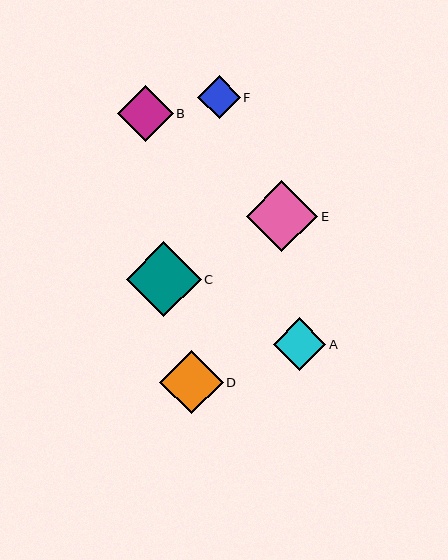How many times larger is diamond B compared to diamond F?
Diamond B is approximately 1.3 times the size of diamond F.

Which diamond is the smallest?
Diamond F is the smallest with a size of approximately 43 pixels.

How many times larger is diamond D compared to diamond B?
Diamond D is approximately 1.1 times the size of diamond B.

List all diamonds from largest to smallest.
From largest to smallest: C, E, D, B, A, F.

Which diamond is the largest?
Diamond C is the largest with a size of approximately 75 pixels.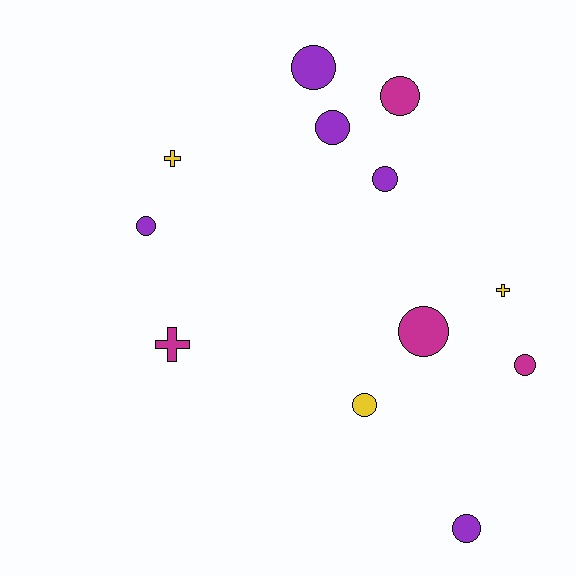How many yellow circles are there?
There is 1 yellow circle.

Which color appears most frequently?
Purple, with 5 objects.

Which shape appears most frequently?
Circle, with 9 objects.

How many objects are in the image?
There are 12 objects.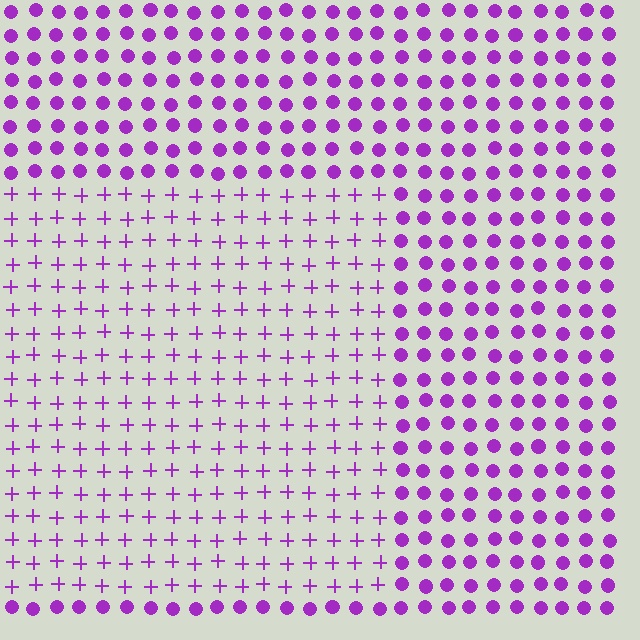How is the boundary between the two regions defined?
The boundary is defined by a change in element shape: plus signs inside vs. circles outside. All elements share the same color and spacing.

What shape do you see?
I see a rectangle.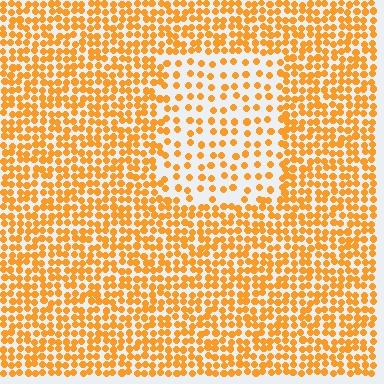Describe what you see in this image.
The image contains small orange elements arranged at two different densities. A rectangle-shaped region is visible where the elements are less densely packed than the surrounding area.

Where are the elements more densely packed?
The elements are more densely packed outside the rectangle boundary.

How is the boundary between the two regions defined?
The boundary is defined by a change in element density (approximately 2.1x ratio). All elements are the same color, size, and shape.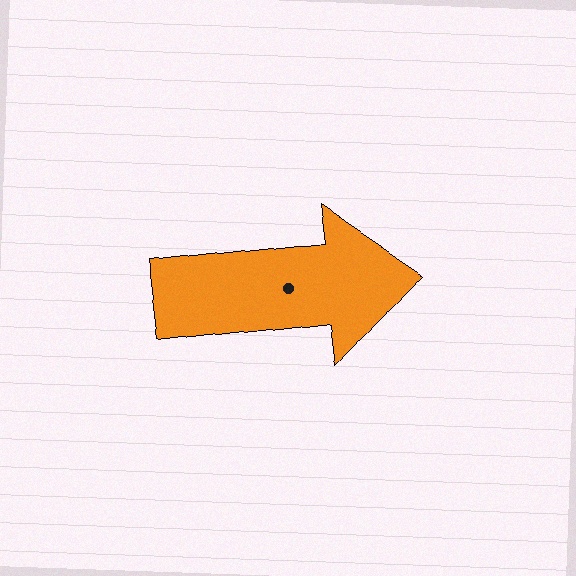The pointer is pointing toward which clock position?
Roughly 3 o'clock.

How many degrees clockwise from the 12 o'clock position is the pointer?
Approximately 83 degrees.